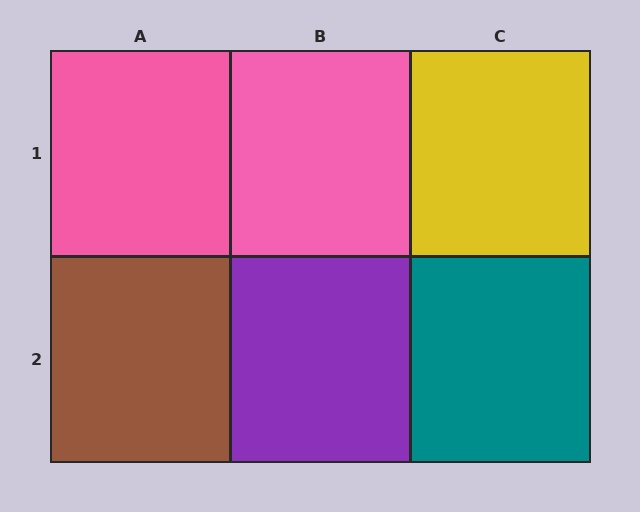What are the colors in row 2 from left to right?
Brown, purple, teal.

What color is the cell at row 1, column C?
Yellow.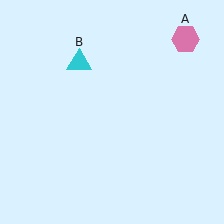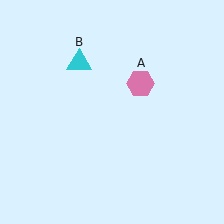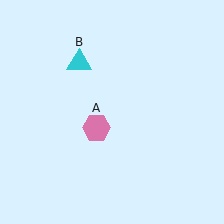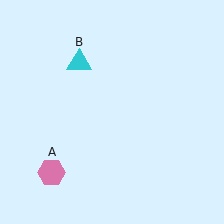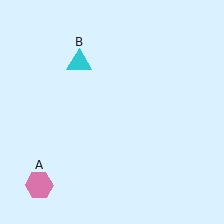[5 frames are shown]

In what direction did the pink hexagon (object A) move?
The pink hexagon (object A) moved down and to the left.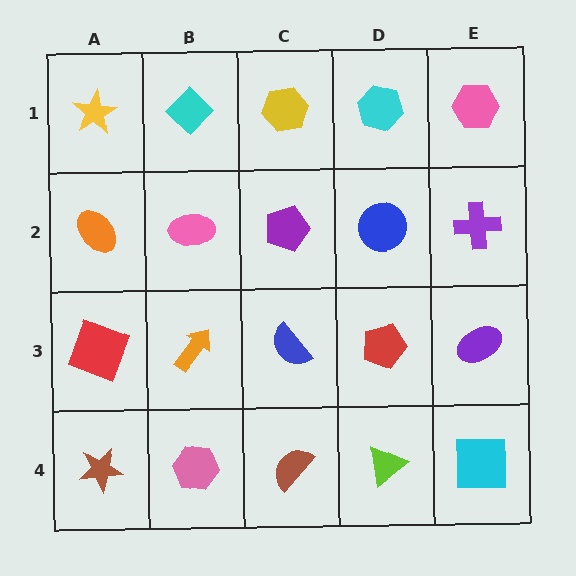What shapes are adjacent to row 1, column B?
A pink ellipse (row 2, column B), a yellow star (row 1, column A), a yellow hexagon (row 1, column C).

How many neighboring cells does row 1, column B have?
3.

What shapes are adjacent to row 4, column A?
A red square (row 3, column A), a pink hexagon (row 4, column B).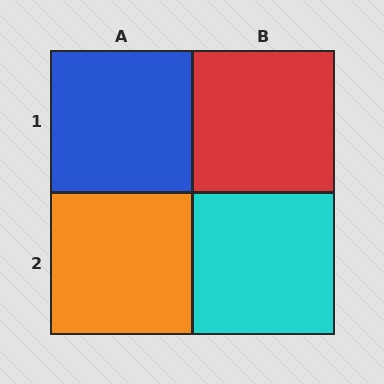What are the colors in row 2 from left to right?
Orange, cyan.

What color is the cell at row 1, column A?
Blue.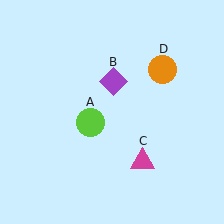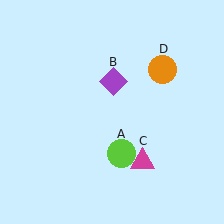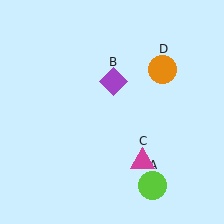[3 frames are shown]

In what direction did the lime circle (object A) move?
The lime circle (object A) moved down and to the right.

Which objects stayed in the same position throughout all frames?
Purple diamond (object B) and magenta triangle (object C) and orange circle (object D) remained stationary.